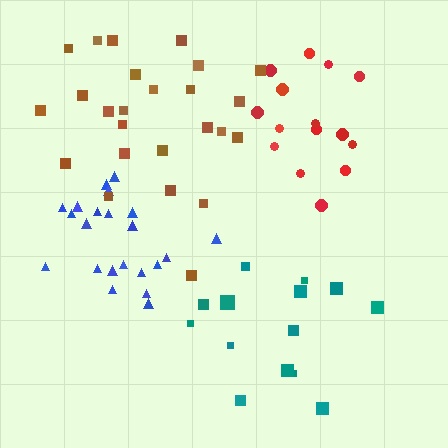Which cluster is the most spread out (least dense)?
Teal.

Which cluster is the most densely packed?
Blue.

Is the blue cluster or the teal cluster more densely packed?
Blue.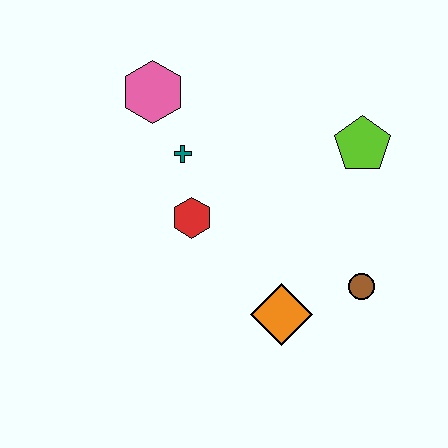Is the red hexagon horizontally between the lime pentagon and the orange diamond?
No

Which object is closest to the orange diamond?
The brown circle is closest to the orange diamond.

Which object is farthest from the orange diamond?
The pink hexagon is farthest from the orange diamond.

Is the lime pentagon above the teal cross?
Yes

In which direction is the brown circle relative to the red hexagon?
The brown circle is to the right of the red hexagon.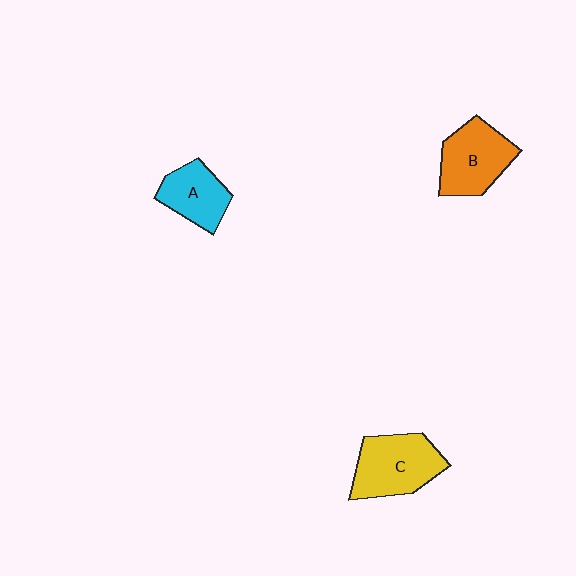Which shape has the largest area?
Shape C (yellow).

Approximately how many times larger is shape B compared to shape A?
Approximately 1.3 times.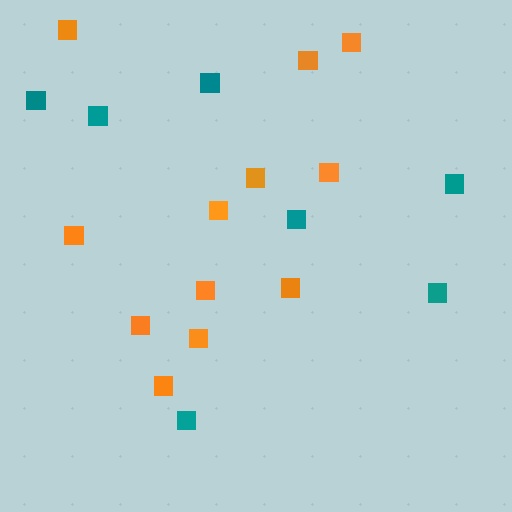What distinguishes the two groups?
There are 2 groups: one group of teal squares (7) and one group of orange squares (12).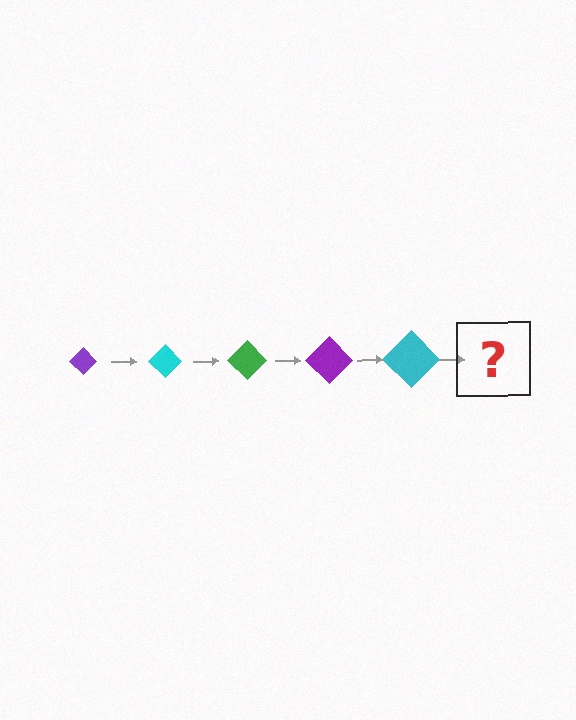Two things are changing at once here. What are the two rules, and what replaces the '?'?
The two rules are that the diamond grows larger each step and the color cycles through purple, cyan, and green. The '?' should be a green diamond, larger than the previous one.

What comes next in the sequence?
The next element should be a green diamond, larger than the previous one.